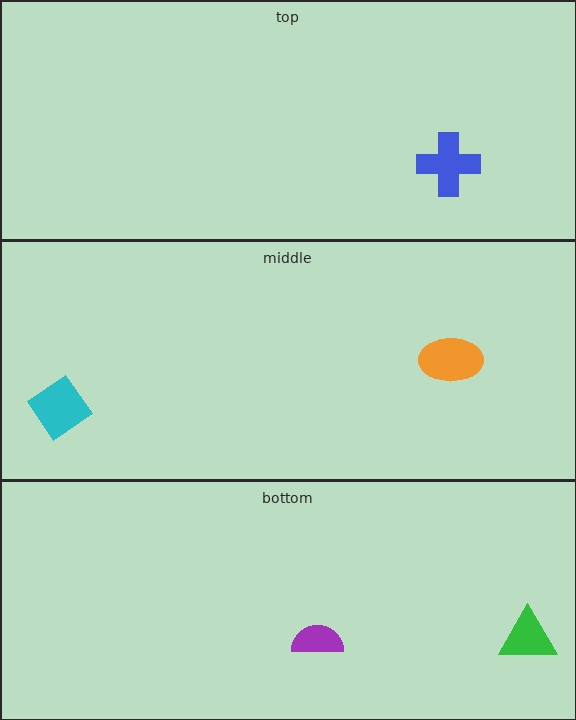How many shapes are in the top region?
1.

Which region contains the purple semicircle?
The bottom region.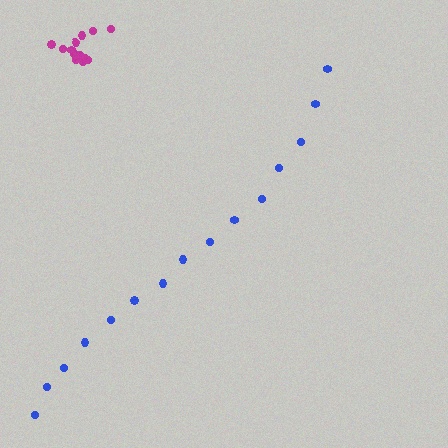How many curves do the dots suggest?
There are 2 distinct paths.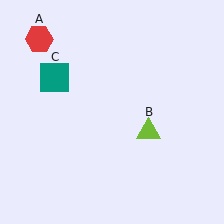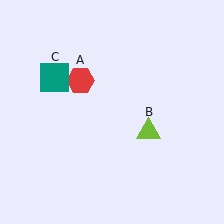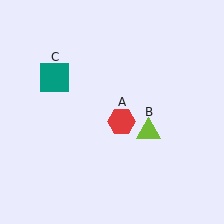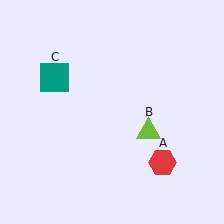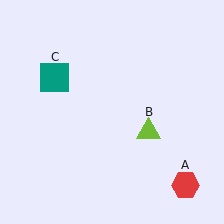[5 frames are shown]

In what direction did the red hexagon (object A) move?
The red hexagon (object A) moved down and to the right.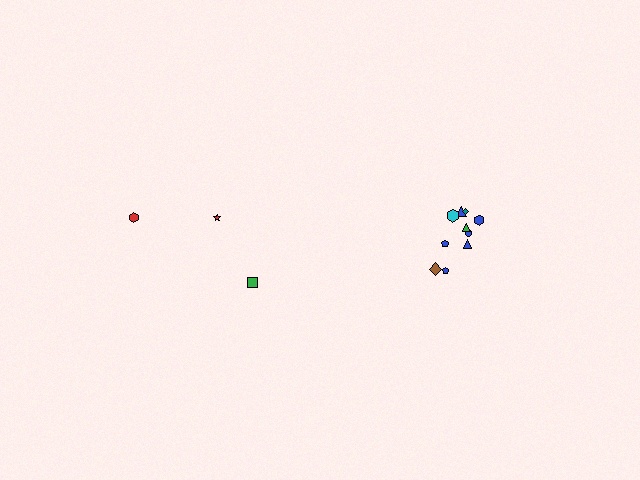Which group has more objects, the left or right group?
The right group.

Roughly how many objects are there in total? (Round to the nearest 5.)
Roughly 15 objects in total.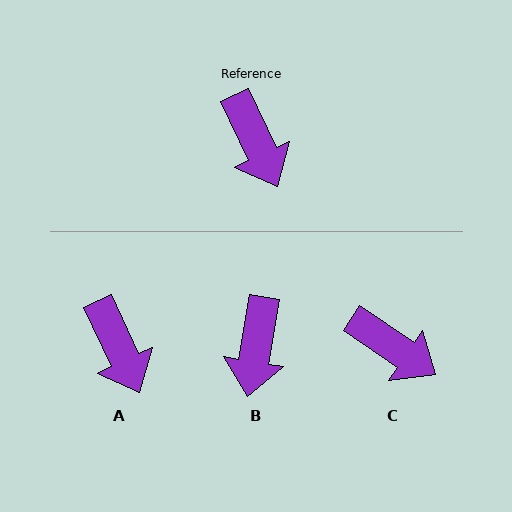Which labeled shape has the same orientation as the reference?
A.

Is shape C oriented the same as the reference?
No, it is off by about 31 degrees.